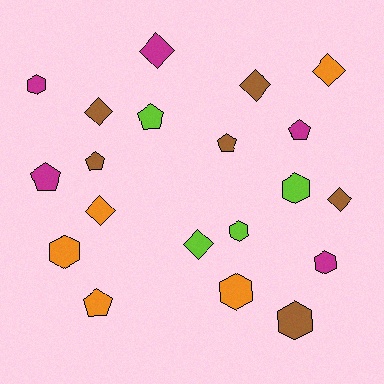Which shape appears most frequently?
Diamond, with 7 objects.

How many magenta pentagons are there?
There are 2 magenta pentagons.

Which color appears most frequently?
Brown, with 6 objects.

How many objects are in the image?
There are 20 objects.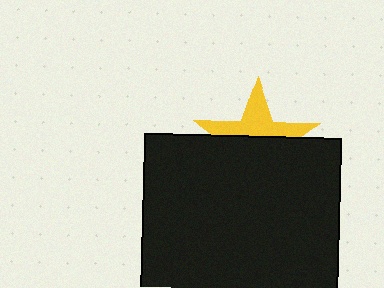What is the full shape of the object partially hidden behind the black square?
The partially hidden object is a yellow star.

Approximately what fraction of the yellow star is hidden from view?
Roughly 57% of the yellow star is hidden behind the black square.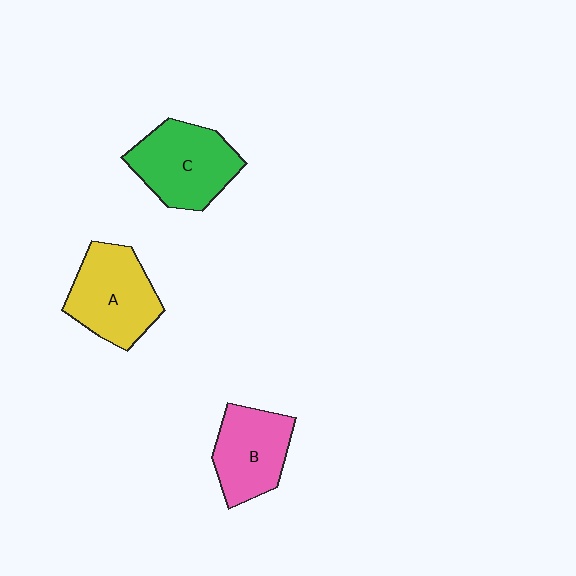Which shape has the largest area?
Shape C (green).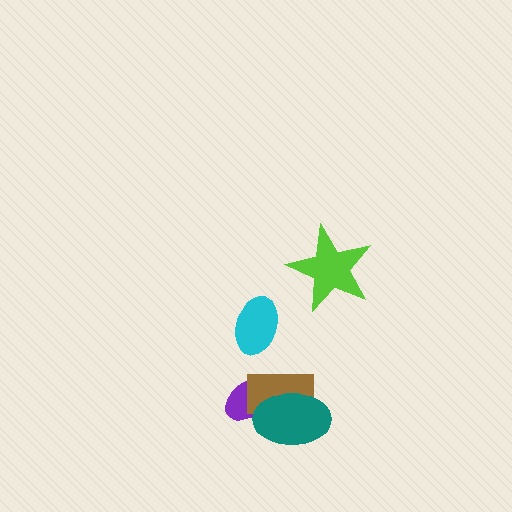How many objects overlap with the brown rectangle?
2 objects overlap with the brown rectangle.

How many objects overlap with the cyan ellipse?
0 objects overlap with the cyan ellipse.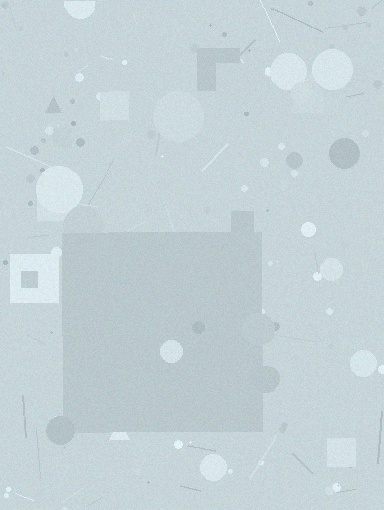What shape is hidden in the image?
A square is hidden in the image.